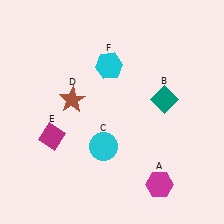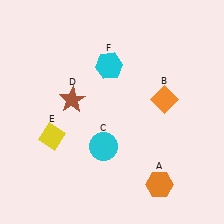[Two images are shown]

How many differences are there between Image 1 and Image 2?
There are 3 differences between the two images.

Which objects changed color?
A changed from magenta to orange. B changed from teal to orange. E changed from magenta to yellow.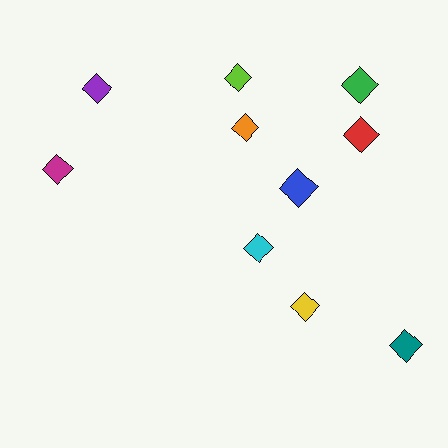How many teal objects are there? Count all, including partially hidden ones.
There is 1 teal object.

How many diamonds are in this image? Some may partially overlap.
There are 10 diamonds.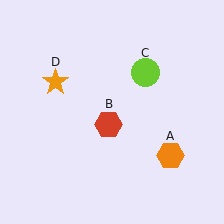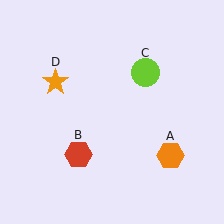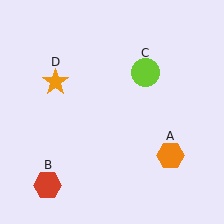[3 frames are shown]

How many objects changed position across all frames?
1 object changed position: red hexagon (object B).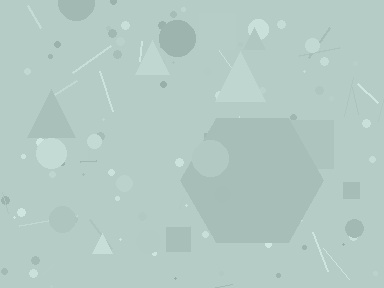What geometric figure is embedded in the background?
A hexagon is embedded in the background.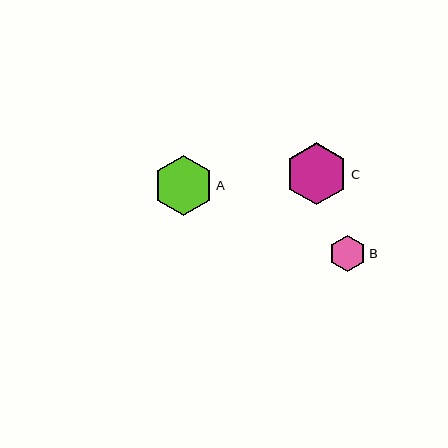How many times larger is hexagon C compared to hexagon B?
Hexagon C is approximately 1.7 times the size of hexagon B.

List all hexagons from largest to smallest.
From largest to smallest: C, A, B.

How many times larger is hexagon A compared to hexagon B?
Hexagon A is approximately 1.6 times the size of hexagon B.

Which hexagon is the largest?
Hexagon C is the largest with a size of approximately 62 pixels.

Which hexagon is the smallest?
Hexagon B is the smallest with a size of approximately 36 pixels.